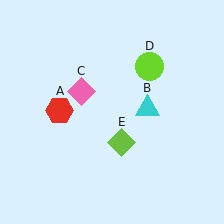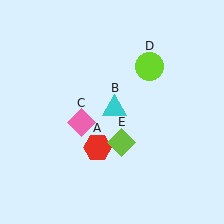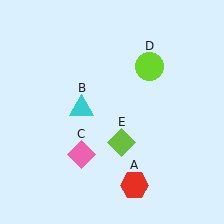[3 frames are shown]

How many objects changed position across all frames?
3 objects changed position: red hexagon (object A), cyan triangle (object B), pink diamond (object C).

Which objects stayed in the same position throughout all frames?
Lime circle (object D) and lime diamond (object E) remained stationary.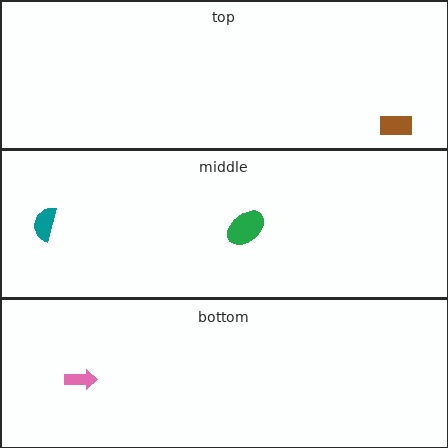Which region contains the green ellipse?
The middle region.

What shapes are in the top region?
The brown rectangle.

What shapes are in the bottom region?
The pink arrow.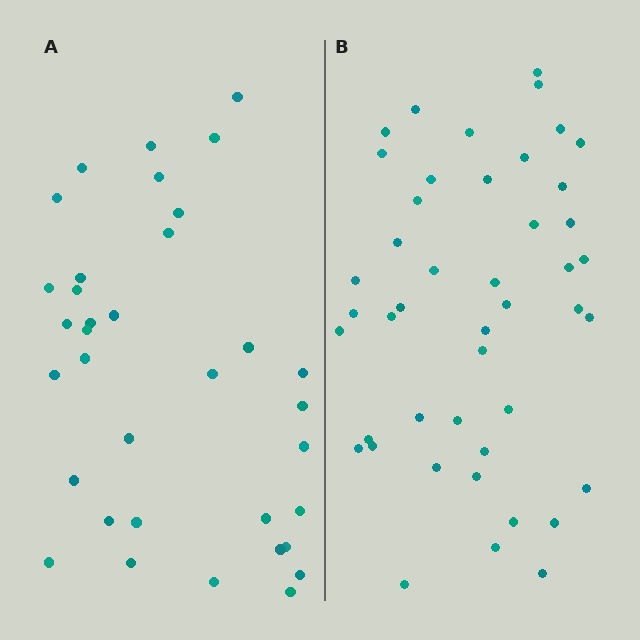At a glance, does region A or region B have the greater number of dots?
Region B (the right region) has more dots.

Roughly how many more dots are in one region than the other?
Region B has roughly 10 or so more dots than region A.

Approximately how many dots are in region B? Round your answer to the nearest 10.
About 40 dots. (The exact count is 45, which rounds to 40.)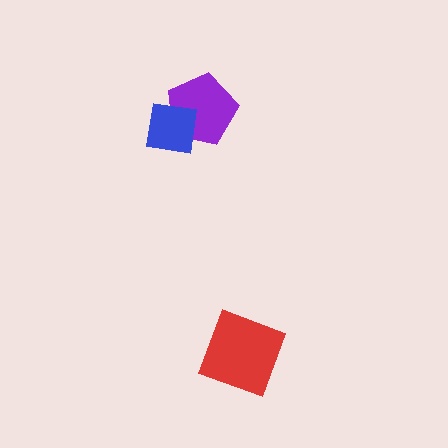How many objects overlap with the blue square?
1 object overlaps with the blue square.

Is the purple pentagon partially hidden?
Yes, it is partially covered by another shape.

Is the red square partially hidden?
No, no other shape covers it.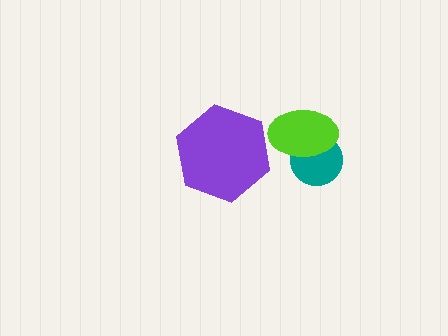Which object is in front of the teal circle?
The lime ellipse is in front of the teal circle.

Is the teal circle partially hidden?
Yes, it is partially covered by another shape.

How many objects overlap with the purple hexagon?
0 objects overlap with the purple hexagon.